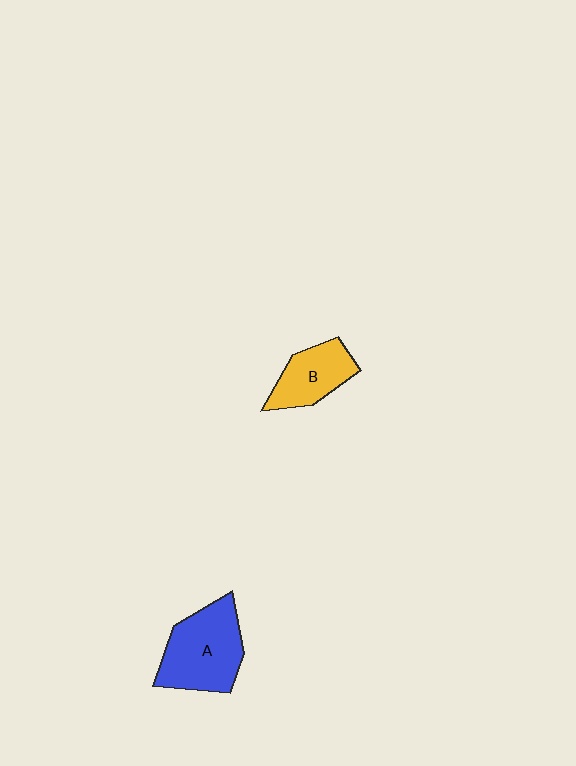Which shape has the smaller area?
Shape B (yellow).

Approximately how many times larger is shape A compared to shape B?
Approximately 1.5 times.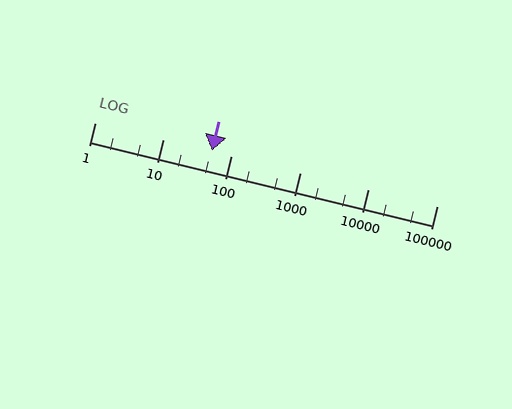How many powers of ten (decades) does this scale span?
The scale spans 5 decades, from 1 to 100000.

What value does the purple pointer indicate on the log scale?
The pointer indicates approximately 51.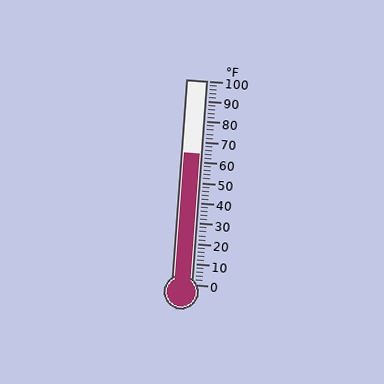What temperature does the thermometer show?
The thermometer shows approximately 64°F.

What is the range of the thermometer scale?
The thermometer scale ranges from 0°F to 100°F.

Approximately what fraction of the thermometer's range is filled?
The thermometer is filled to approximately 65% of its range.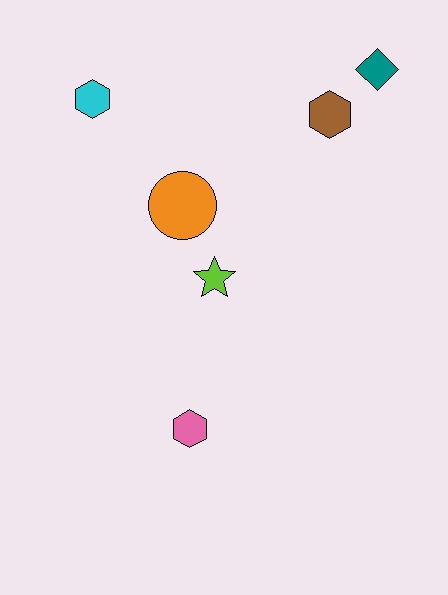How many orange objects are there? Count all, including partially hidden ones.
There is 1 orange object.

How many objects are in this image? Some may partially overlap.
There are 6 objects.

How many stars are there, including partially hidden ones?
There is 1 star.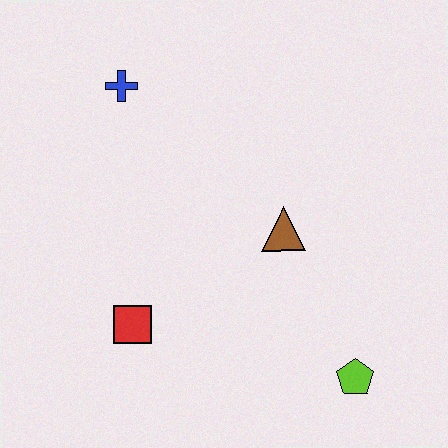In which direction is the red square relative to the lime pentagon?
The red square is to the left of the lime pentagon.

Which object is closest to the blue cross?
The brown triangle is closest to the blue cross.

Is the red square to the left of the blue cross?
No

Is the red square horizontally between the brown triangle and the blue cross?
Yes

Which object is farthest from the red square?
The blue cross is farthest from the red square.